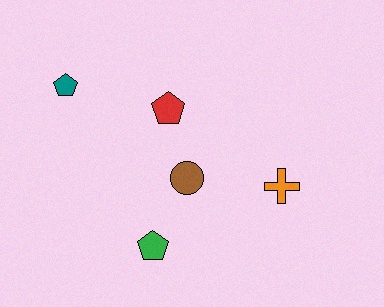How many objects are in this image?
There are 5 objects.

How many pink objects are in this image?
There are no pink objects.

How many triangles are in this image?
There are no triangles.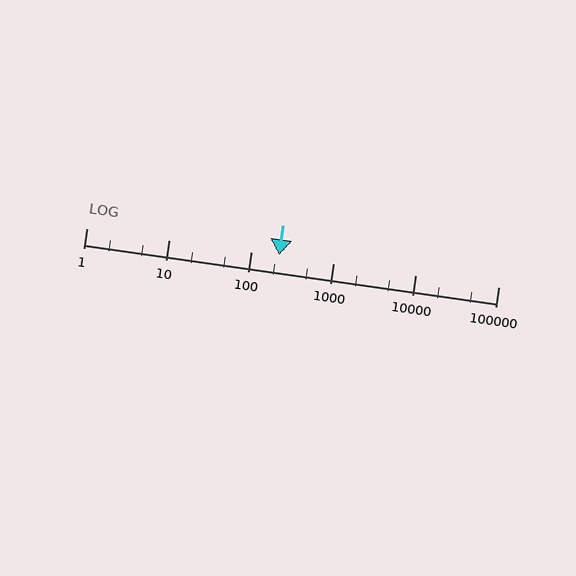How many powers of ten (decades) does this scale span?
The scale spans 5 decades, from 1 to 100000.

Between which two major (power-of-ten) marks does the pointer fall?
The pointer is between 100 and 1000.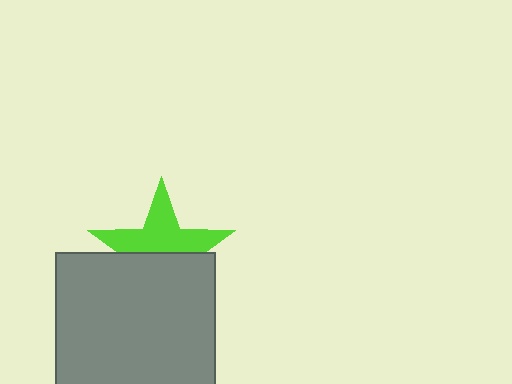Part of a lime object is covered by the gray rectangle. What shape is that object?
It is a star.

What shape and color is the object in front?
The object in front is a gray rectangle.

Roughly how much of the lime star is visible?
About half of it is visible (roughly 52%).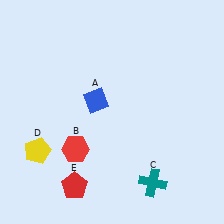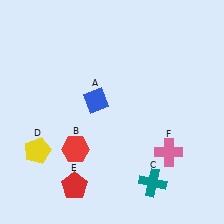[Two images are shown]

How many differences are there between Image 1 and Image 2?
There is 1 difference between the two images.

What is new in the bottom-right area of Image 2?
A pink cross (F) was added in the bottom-right area of Image 2.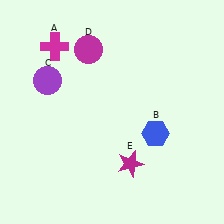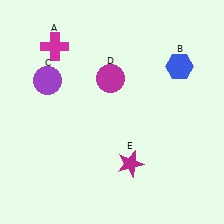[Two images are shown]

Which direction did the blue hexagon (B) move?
The blue hexagon (B) moved up.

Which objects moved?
The objects that moved are: the blue hexagon (B), the magenta circle (D).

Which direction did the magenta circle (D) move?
The magenta circle (D) moved down.